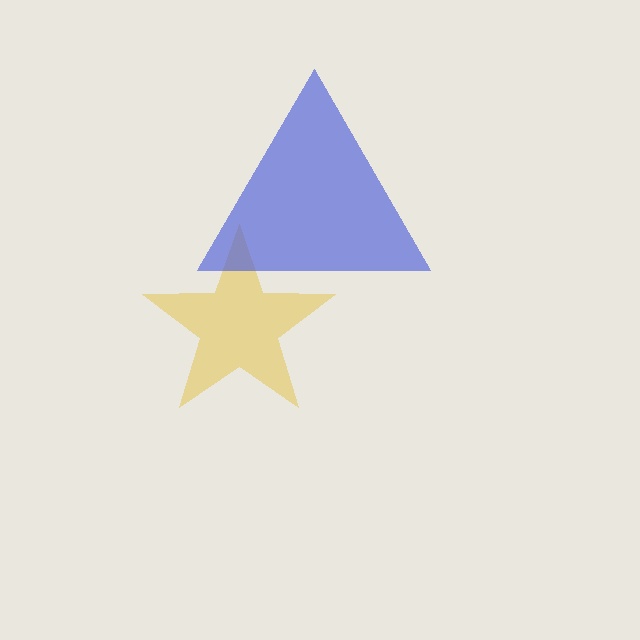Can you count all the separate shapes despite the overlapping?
Yes, there are 2 separate shapes.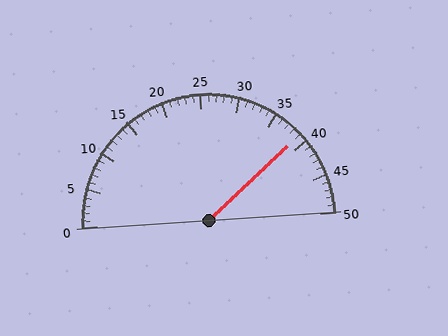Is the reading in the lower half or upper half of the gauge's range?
The reading is in the upper half of the range (0 to 50).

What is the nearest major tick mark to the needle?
The nearest major tick mark is 40.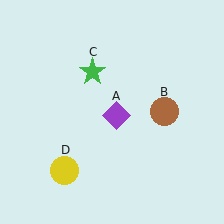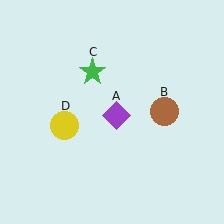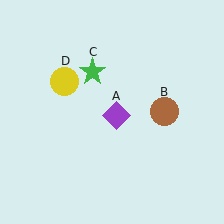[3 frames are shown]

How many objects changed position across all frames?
1 object changed position: yellow circle (object D).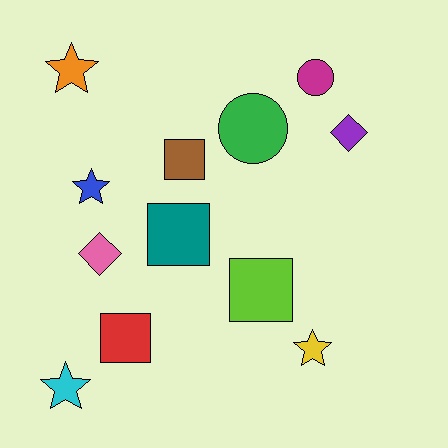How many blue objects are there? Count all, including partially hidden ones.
There is 1 blue object.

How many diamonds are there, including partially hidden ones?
There are 2 diamonds.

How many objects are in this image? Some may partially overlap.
There are 12 objects.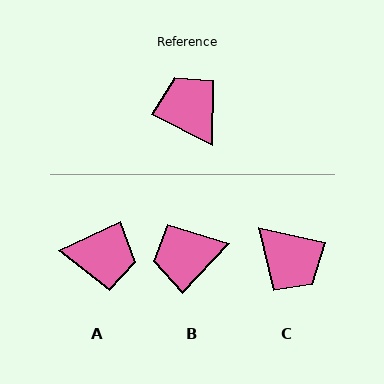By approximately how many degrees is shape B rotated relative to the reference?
Approximately 74 degrees counter-clockwise.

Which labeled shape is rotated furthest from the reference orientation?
C, about 166 degrees away.